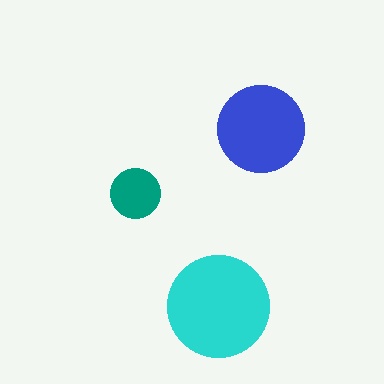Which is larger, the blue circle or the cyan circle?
The cyan one.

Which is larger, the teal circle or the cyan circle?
The cyan one.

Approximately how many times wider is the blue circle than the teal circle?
About 2 times wider.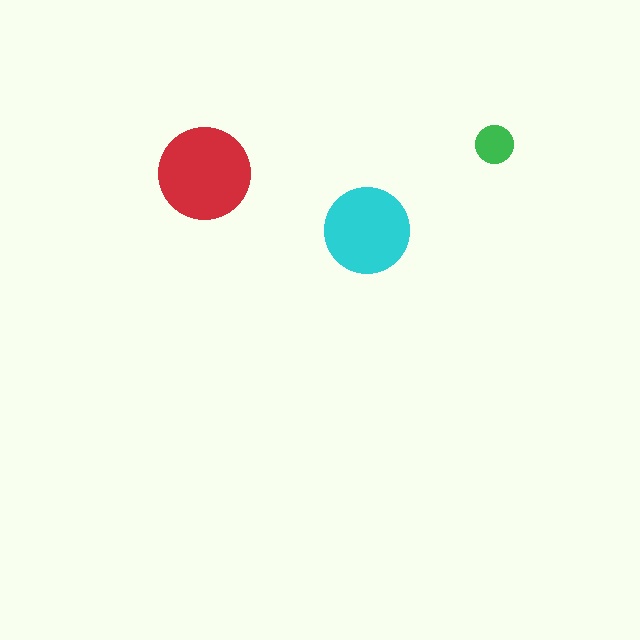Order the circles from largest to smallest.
the red one, the cyan one, the green one.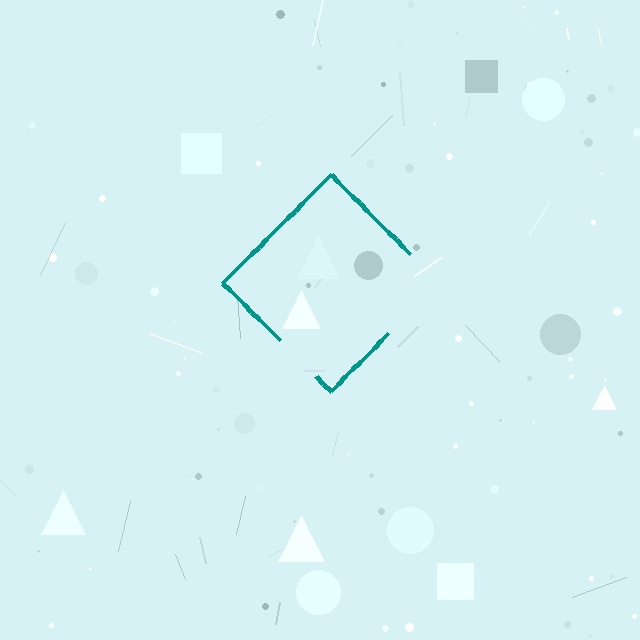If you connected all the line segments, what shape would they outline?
They would outline a diamond.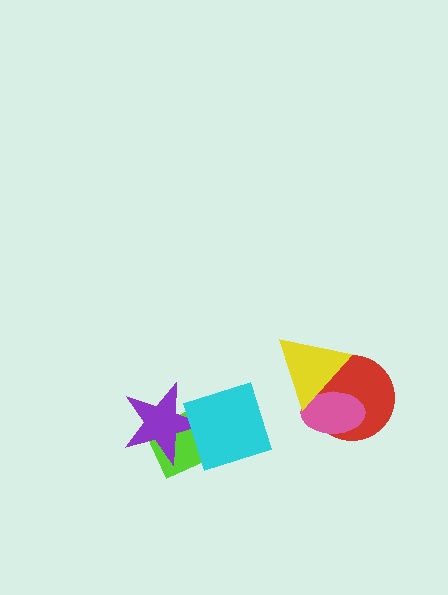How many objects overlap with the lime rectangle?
2 objects overlap with the lime rectangle.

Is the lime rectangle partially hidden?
Yes, it is partially covered by another shape.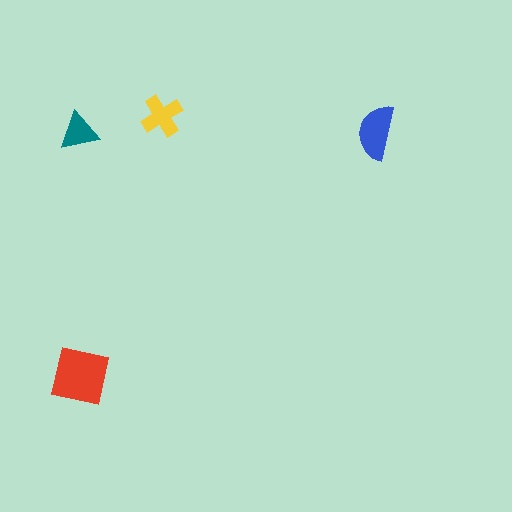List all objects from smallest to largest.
The teal triangle, the yellow cross, the blue semicircle, the red square.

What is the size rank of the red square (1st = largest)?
1st.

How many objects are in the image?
There are 4 objects in the image.